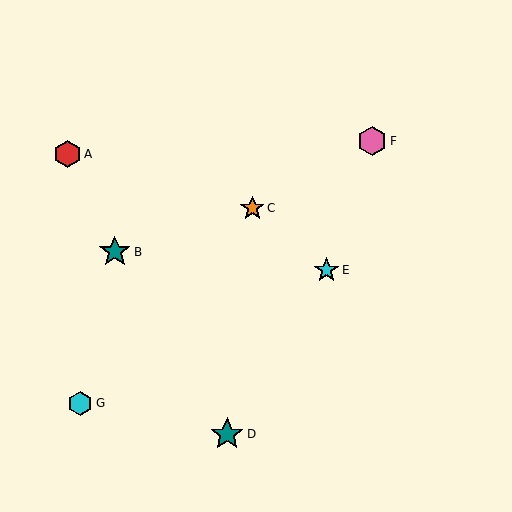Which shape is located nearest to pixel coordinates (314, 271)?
The cyan star (labeled E) at (326, 270) is nearest to that location.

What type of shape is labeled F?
Shape F is a pink hexagon.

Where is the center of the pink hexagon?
The center of the pink hexagon is at (372, 141).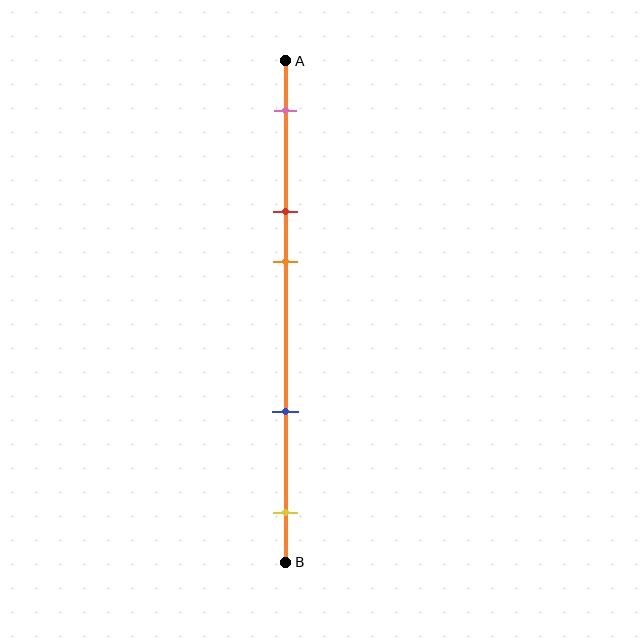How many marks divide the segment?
There are 5 marks dividing the segment.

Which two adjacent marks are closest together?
The red and orange marks are the closest adjacent pair.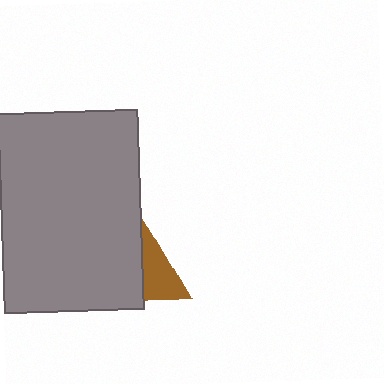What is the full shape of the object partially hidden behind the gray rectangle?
The partially hidden object is a brown triangle.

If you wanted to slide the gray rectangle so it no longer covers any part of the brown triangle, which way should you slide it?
Slide it left — that is the most direct way to separate the two shapes.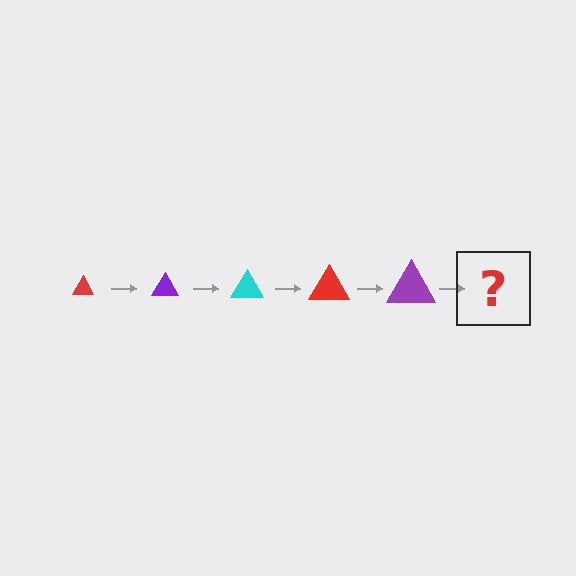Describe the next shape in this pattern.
It should be a cyan triangle, larger than the previous one.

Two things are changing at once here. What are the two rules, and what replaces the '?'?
The two rules are that the triangle grows larger each step and the color cycles through red, purple, and cyan. The '?' should be a cyan triangle, larger than the previous one.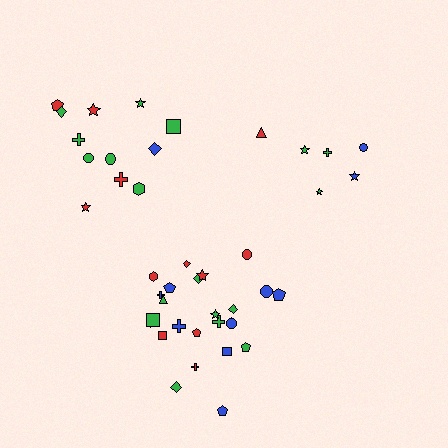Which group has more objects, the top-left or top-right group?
The top-left group.